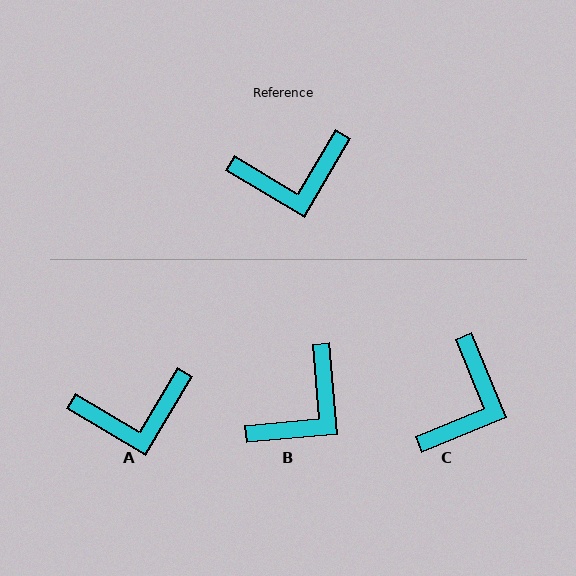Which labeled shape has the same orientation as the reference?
A.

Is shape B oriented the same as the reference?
No, it is off by about 36 degrees.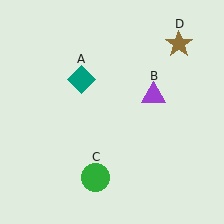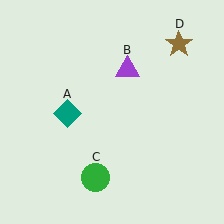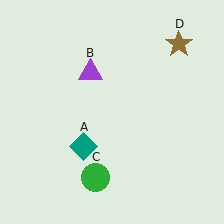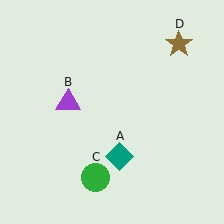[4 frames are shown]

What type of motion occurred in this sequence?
The teal diamond (object A), purple triangle (object B) rotated counterclockwise around the center of the scene.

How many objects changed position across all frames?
2 objects changed position: teal diamond (object A), purple triangle (object B).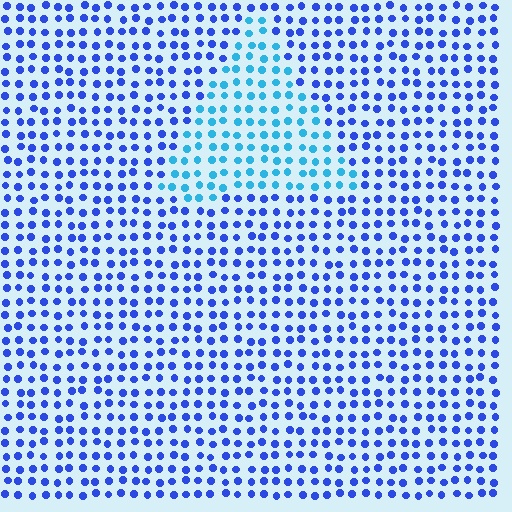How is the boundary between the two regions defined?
The boundary is defined purely by a slight shift in hue (about 36 degrees). Spacing, size, and orientation are identical on both sides.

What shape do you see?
I see a triangle.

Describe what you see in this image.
The image is filled with small blue elements in a uniform arrangement. A triangle-shaped region is visible where the elements are tinted to a slightly different hue, forming a subtle color boundary.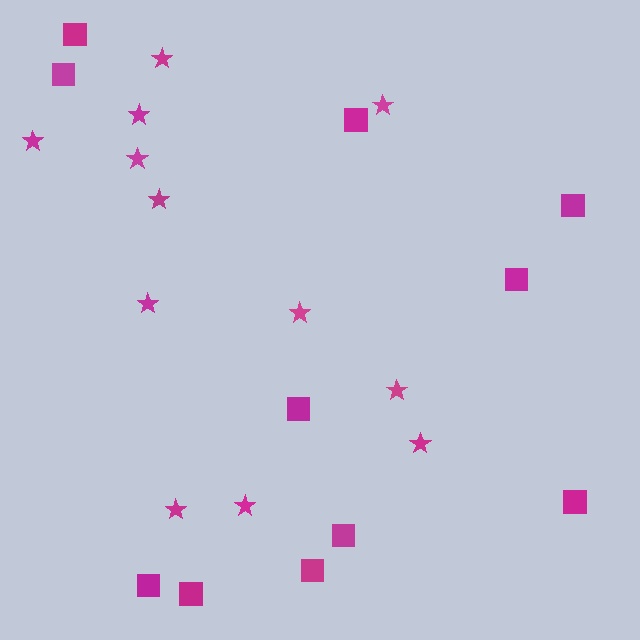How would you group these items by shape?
There are 2 groups: one group of stars (12) and one group of squares (11).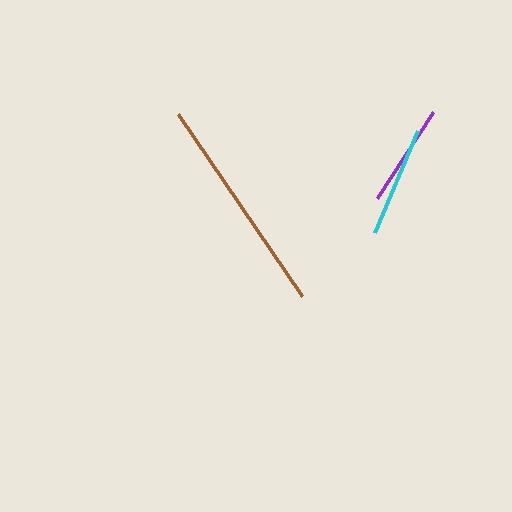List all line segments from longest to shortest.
From longest to shortest: brown, cyan, purple.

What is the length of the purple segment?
The purple segment is approximately 102 pixels long.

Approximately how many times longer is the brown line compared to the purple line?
The brown line is approximately 2.2 times the length of the purple line.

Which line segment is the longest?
The brown line is the longest at approximately 220 pixels.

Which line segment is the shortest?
The purple line is the shortest at approximately 102 pixels.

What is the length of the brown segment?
The brown segment is approximately 220 pixels long.